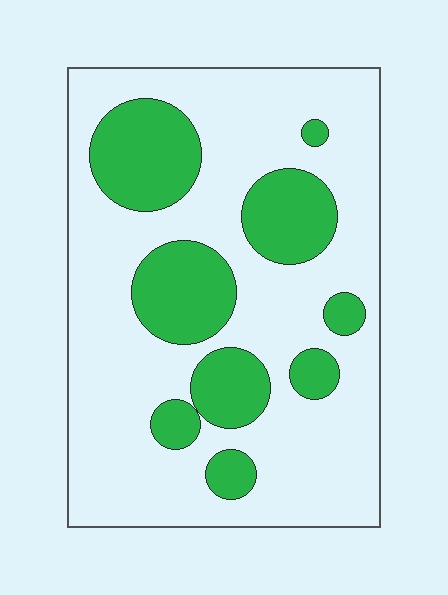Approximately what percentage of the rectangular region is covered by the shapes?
Approximately 25%.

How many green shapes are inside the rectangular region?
9.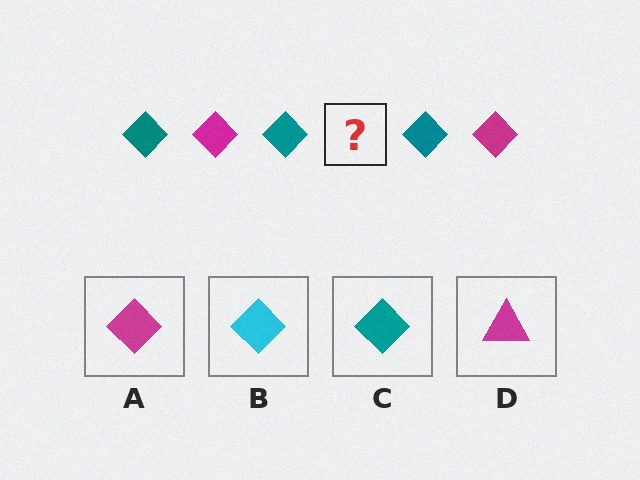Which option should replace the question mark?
Option A.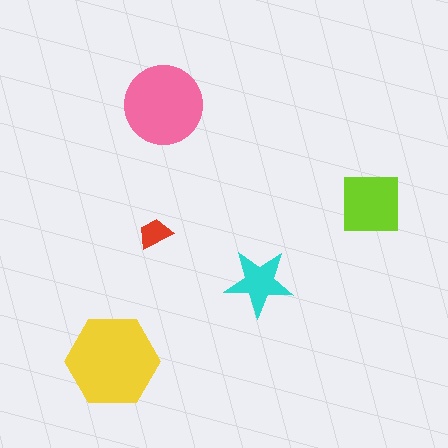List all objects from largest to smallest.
The yellow hexagon, the pink circle, the lime square, the cyan star, the red trapezoid.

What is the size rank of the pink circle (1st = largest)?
2nd.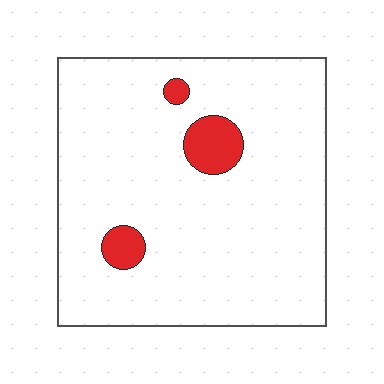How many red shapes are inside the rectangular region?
3.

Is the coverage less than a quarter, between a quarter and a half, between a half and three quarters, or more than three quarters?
Less than a quarter.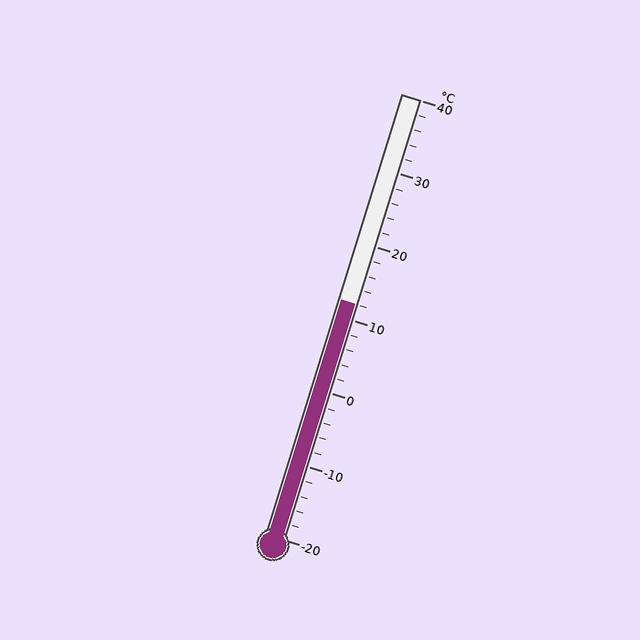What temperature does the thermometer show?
The thermometer shows approximately 12°C.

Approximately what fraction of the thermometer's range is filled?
The thermometer is filled to approximately 55% of its range.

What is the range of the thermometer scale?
The thermometer scale ranges from -20°C to 40°C.